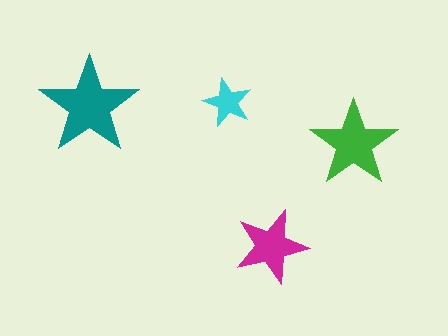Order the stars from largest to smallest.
the teal one, the green one, the magenta one, the cyan one.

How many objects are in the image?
There are 4 objects in the image.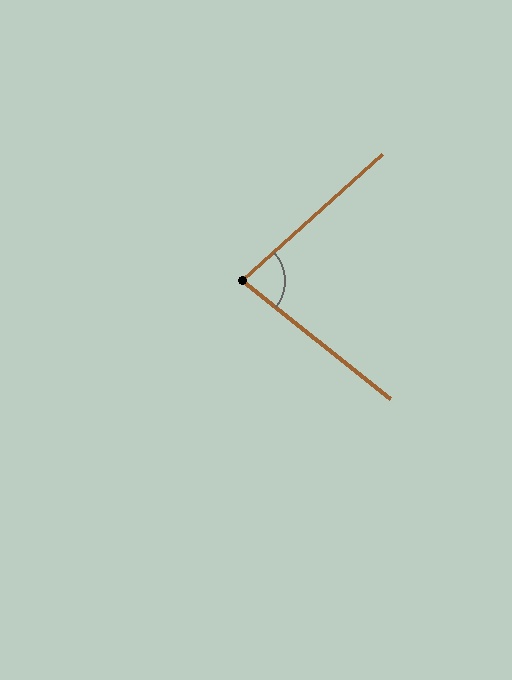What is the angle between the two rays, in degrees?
Approximately 80 degrees.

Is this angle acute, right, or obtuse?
It is acute.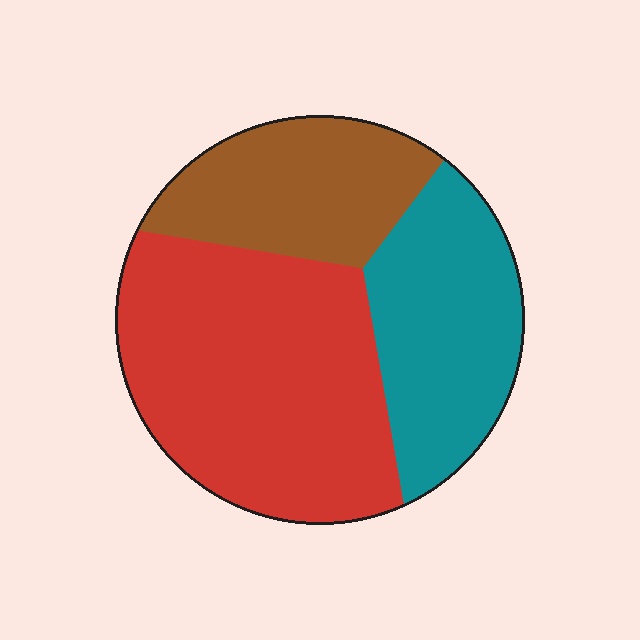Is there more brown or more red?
Red.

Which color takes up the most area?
Red, at roughly 50%.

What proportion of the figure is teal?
Teal takes up about one quarter (1/4) of the figure.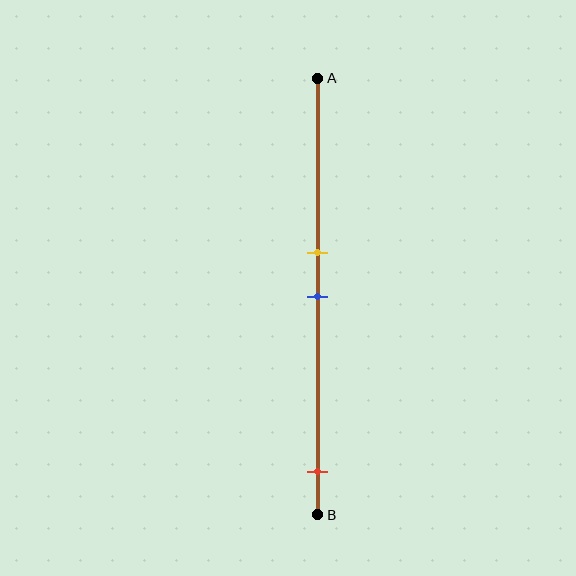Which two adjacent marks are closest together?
The yellow and blue marks are the closest adjacent pair.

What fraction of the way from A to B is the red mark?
The red mark is approximately 90% (0.9) of the way from A to B.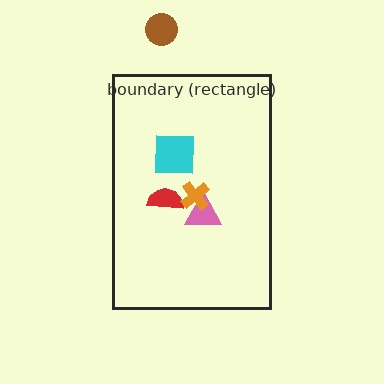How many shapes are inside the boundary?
4 inside, 1 outside.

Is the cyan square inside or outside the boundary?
Inside.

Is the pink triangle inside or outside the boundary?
Inside.